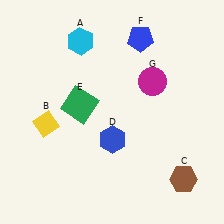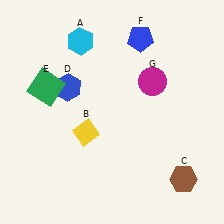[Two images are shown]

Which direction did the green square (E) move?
The green square (E) moved left.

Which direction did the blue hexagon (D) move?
The blue hexagon (D) moved up.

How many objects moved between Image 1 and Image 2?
3 objects moved between the two images.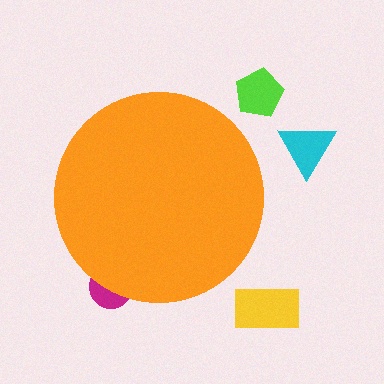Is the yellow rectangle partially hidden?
No, the yellow rectangle is fully visible.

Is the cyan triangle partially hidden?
No, the cyan triangle is fully visible.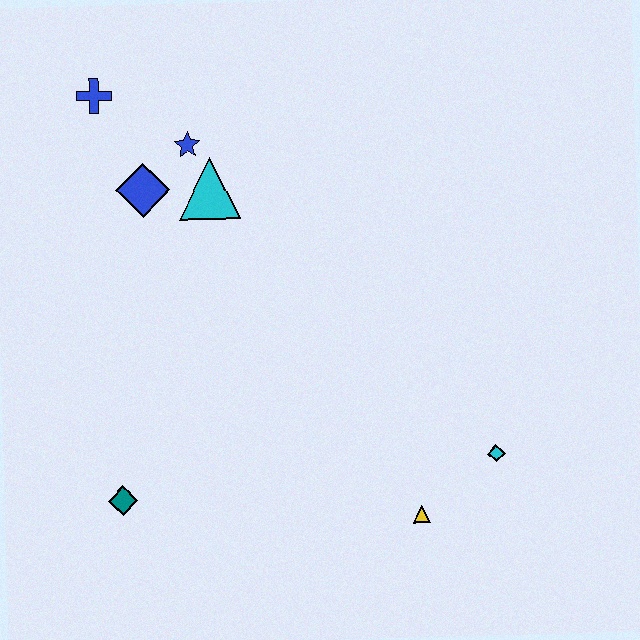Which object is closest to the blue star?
The cyan triangle is closest to the blue star.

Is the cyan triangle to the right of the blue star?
Yes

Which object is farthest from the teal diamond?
The blue cross is farthest from the teal diamond.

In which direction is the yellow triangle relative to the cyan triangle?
The yellow triangle is below the cyan triangle.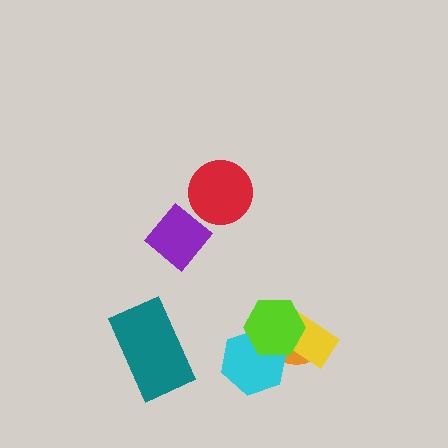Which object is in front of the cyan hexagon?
The lime hexagon is in front of the cyan hexagon.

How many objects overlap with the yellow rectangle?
2 objects overlap with the yellow rectangle.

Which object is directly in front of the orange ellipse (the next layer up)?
The cyan hexagon is directly in front of the orange ellipse.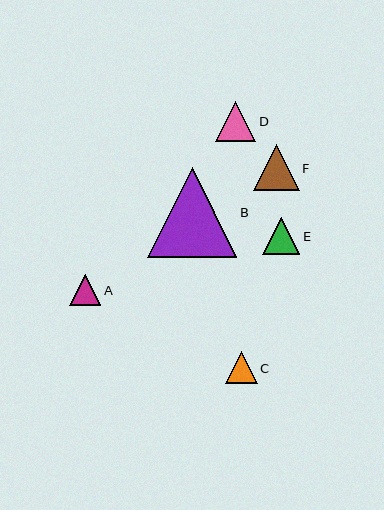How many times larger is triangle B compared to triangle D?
Triangle B is approximately 2.2 times the size of triangle D.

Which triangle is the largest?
Triangle B is the largest with a size of approximately 89 pixels.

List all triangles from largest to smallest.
From largest to smallest: B, F, D, E, C, A.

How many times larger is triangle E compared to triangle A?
Triangle E is approximately 1.2 times the size of triangle A.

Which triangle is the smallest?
Triangle A is the smallest with a size of approximately 31 pixels.